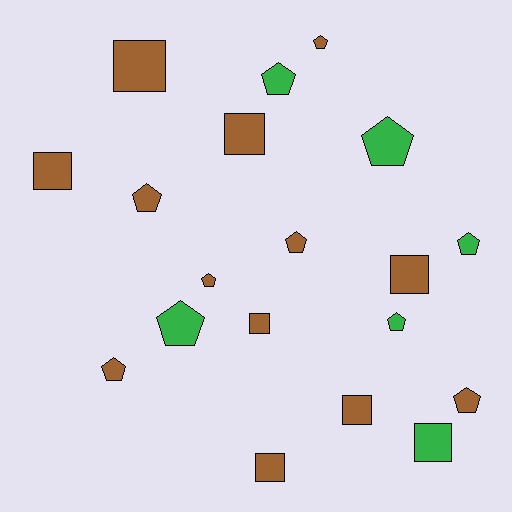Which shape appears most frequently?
Pentagon, with 11 objects.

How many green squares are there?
There is 1 green square.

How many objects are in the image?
There are 19 objects.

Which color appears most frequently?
Brown, with 13 objects.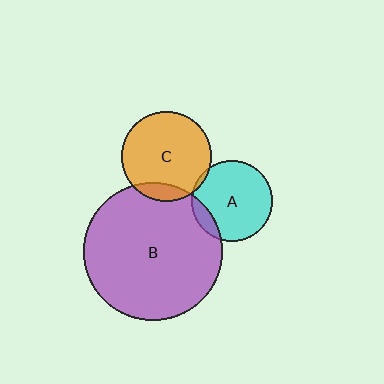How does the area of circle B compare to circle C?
Approximately 2.4 times.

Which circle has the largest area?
Circle B (purple).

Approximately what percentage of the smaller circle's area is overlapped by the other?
Approximately 10%.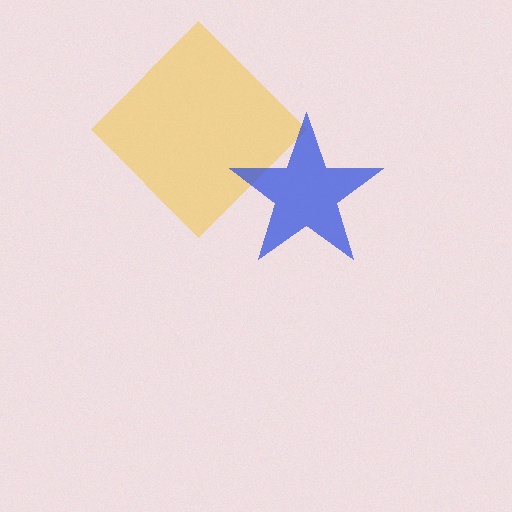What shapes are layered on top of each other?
The layered shapes are: a yellow diamond, a blue star.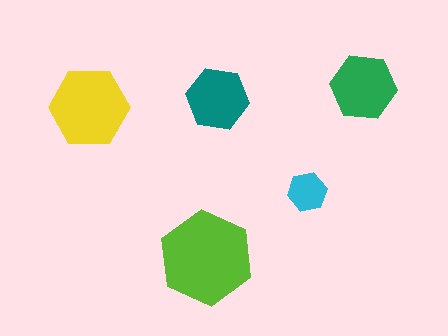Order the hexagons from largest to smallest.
the lime one, the yellow one, the green one, the teal one, the cyan one.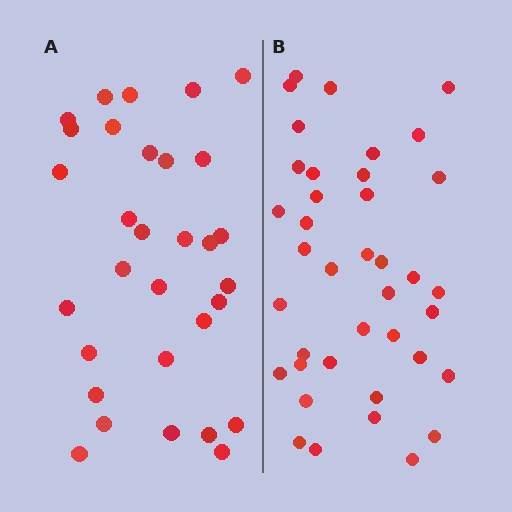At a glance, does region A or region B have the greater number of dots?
Region B (the right region) has more dots.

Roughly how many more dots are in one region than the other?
Region B has roughly 8 or so more dots than region A.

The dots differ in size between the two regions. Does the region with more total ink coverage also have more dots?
No. Region A has more total ink coverage because its dots are larger, but region B actually contains more individual dots. Total area can be misleading — the number of items is what matters here.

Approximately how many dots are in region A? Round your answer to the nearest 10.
About 30 dots. (The exact count is 31, which rounds to 30.)